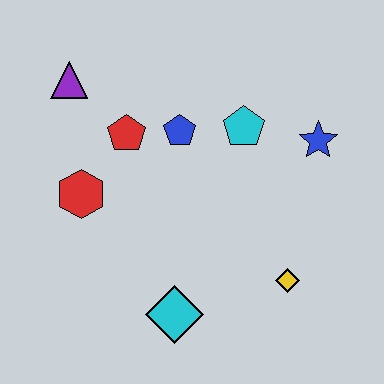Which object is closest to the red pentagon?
The blue pentagon is closest to the red pentagon.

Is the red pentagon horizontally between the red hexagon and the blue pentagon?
Yes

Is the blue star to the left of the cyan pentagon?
No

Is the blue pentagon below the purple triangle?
Yes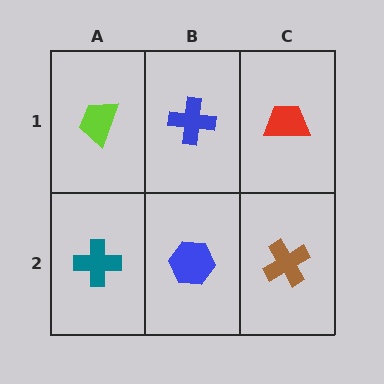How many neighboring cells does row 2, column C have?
2.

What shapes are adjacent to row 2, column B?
A blue cross (row 1, column B), a teal cross (row 2, column A), a brown cross (row 2, column C).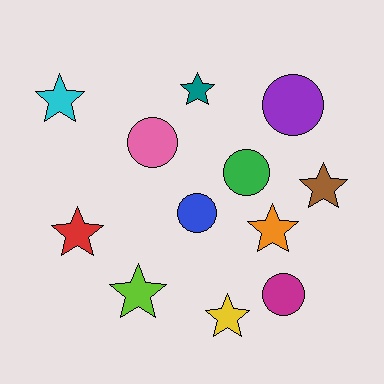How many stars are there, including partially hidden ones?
There are 7 stars.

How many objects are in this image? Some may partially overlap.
There are 12 objects.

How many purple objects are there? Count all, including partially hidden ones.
There is 1 purple object.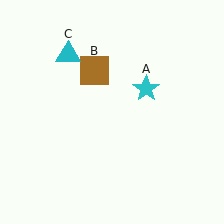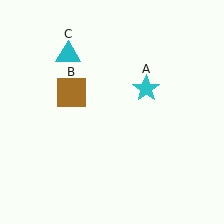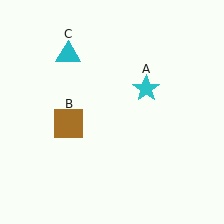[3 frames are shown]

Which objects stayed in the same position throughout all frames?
Cyan star (object A) and cyan triangle (object C) remained stationary.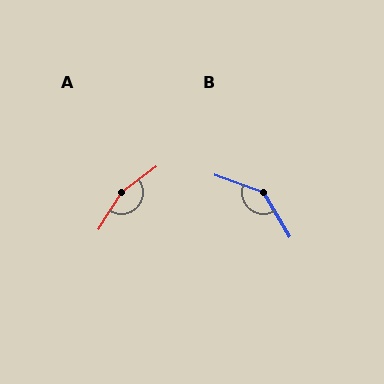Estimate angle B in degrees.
Approximately 141 degrees.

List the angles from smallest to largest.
B (141°), A (159°).